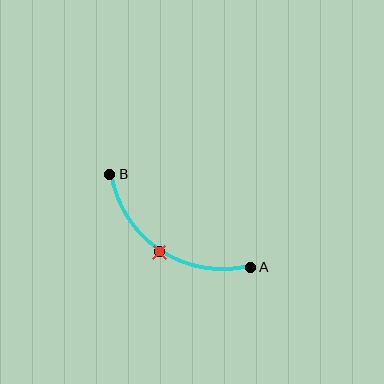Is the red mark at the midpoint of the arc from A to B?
Yes. The red mark lies on the arc at equal arc-length from both A and B — it is the arc midpoint.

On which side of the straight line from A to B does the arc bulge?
The arc bulges below the straight line connecting A and B.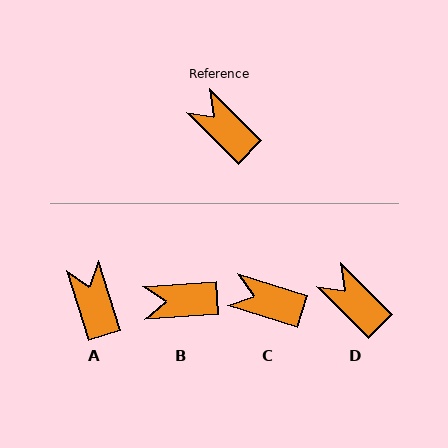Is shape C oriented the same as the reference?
No, it is off by about 27 degrees.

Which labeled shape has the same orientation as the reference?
D.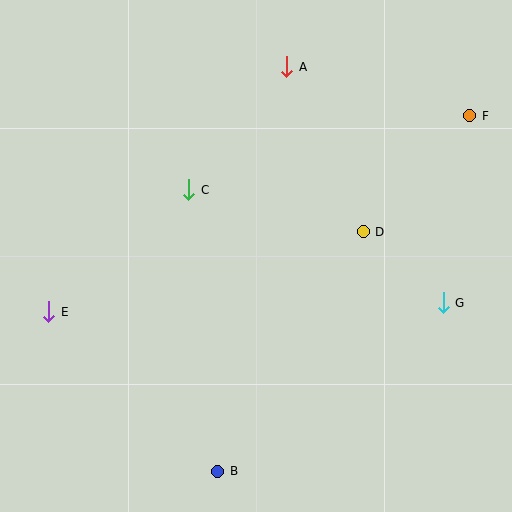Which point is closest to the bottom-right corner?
Point G is closest to the bottom-right corner.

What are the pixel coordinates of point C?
Point C is at (189, 190).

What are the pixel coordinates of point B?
Point B is at (218, 471).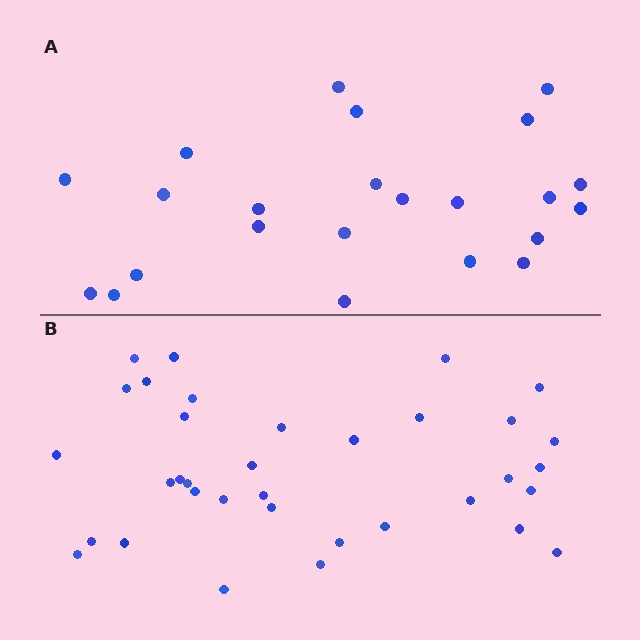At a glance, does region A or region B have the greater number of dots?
Region B (the bottom region) has more dots.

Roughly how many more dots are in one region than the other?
Region B has roughly 12 or so more dots than region A.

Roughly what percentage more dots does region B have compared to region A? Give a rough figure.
About 50% more.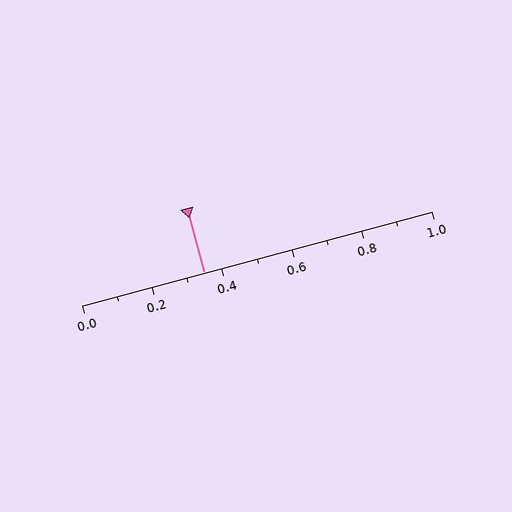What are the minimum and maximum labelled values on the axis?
The axis runs from 0.0 to 1.0.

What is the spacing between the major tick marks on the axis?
The major ticks are spaced 0.2 apart.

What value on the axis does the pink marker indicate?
The marker indicates approximately 0.35.